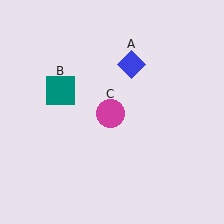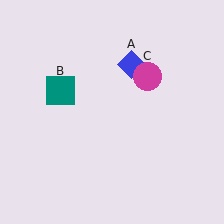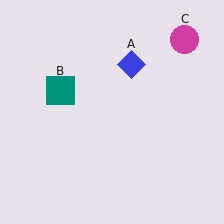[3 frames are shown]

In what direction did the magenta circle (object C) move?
The magenta circle (object C) moved up and to the right.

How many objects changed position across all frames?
1 object changed position: magenta circle (object C).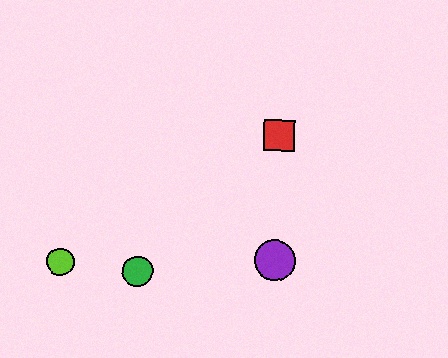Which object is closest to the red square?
The purple circle is closest to the red square.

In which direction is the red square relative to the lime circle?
The red square is to the right of the lime circle.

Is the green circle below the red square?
Yes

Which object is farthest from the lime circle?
The red square is farthest from the lime circle.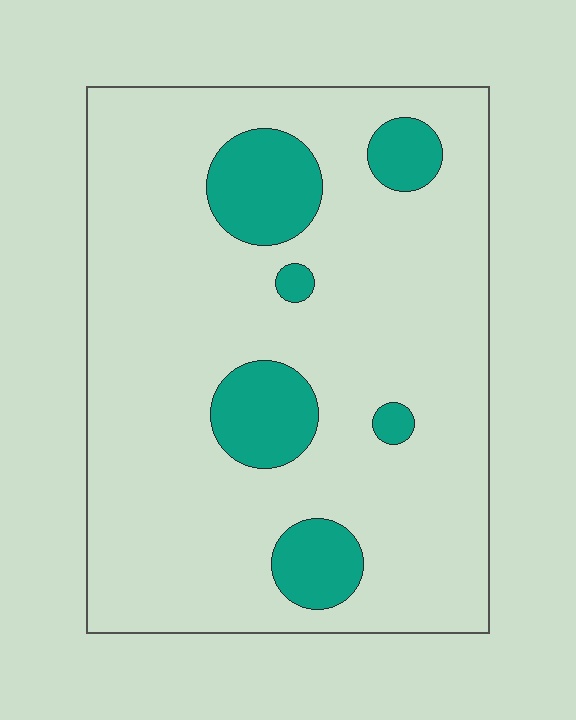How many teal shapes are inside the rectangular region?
6.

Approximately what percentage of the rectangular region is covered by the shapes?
Approximately 15%.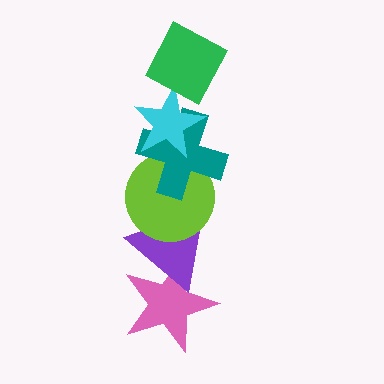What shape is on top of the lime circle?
The teal cross is on top of the lime circle.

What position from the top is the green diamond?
The green diamond is 1st from the top.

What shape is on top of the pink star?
The purple triangle is on top of the pink star.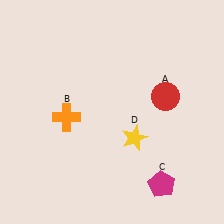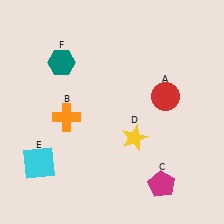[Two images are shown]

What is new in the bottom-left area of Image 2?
A cyan square (E) was added in the bottom-left area of Image 2.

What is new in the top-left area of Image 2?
A teal hexagon (F) was added in the top-left area of Image 2.